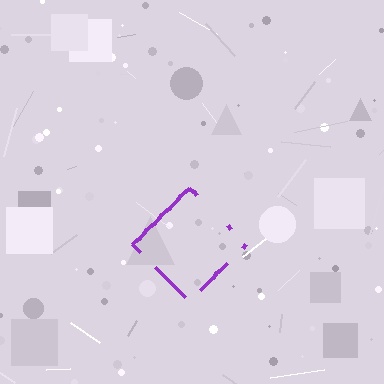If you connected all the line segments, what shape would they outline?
They would outline a diamond.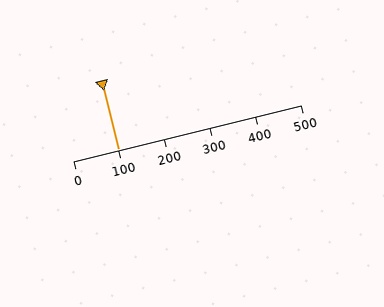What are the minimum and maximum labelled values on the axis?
The axis runs from 0 to 500.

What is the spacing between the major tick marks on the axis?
The major ticks are spaced 100 apart.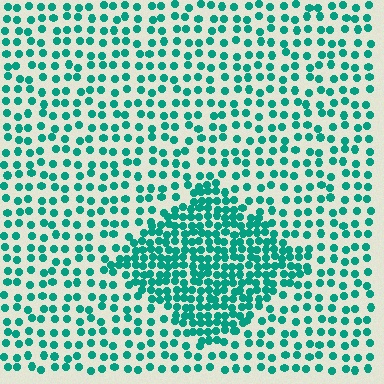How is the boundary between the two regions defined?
The boundary is defined by a change in element density (approximately 2.2x ratio). All elements are the same color, size, and shape.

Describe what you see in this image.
The image contains small teal elements arranged at two different densities. A diamond-shaped region is visible where the elements are more densely packed than the surrounding area.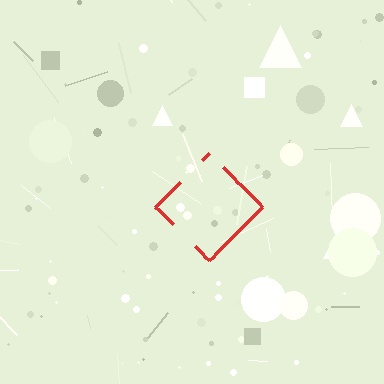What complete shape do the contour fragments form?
The contour fragments form a diamond.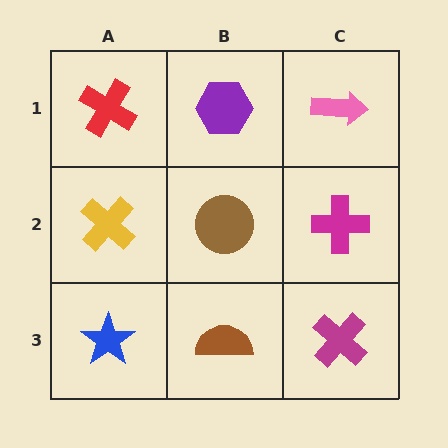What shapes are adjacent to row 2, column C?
A pink arrow (row 1, column C), a magenta cross (row 3, column C), a brown circle (row 2, column B).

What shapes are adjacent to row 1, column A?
A yellow cross (row 2, column A), a purple hexagon (row 1, column B).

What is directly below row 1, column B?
A brown circle.